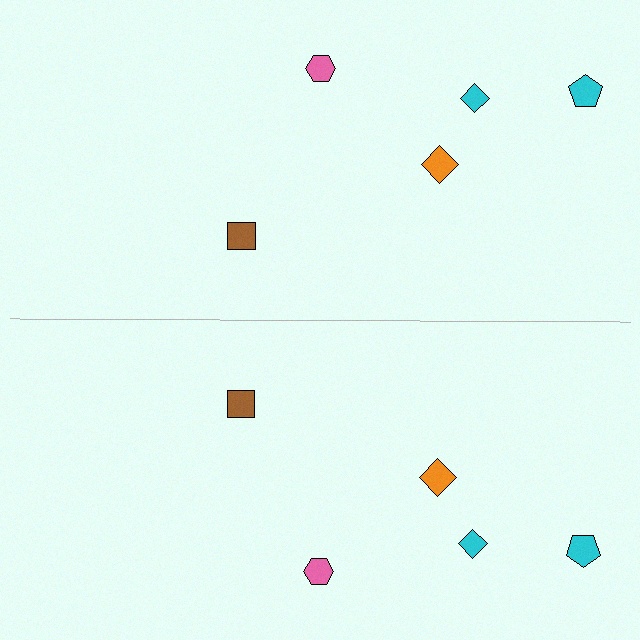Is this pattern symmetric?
Yes, this pattern has bilateral (reflection) symmetry.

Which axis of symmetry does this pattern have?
The pattern has a horizontal axis of symmetry running through the center of the image.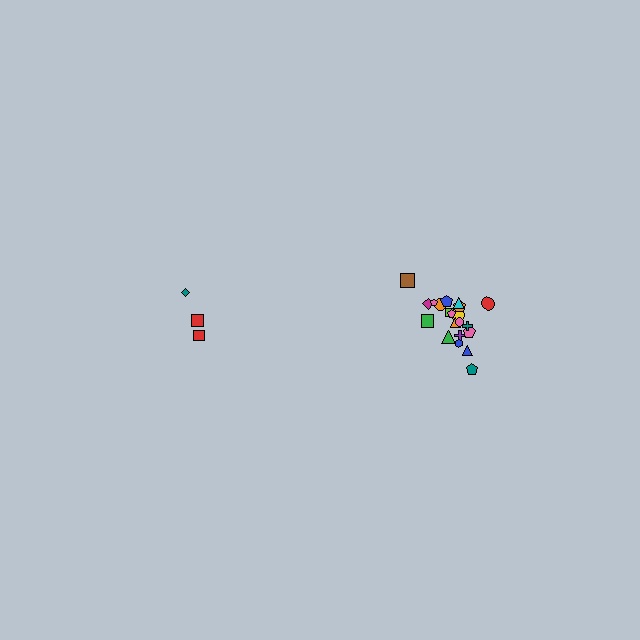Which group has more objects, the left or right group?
The right group.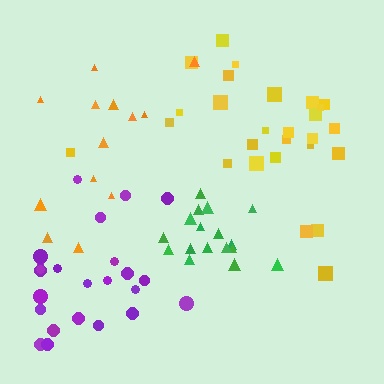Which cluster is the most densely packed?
Green.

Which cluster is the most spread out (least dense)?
Orange.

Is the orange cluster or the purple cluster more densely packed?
Purple.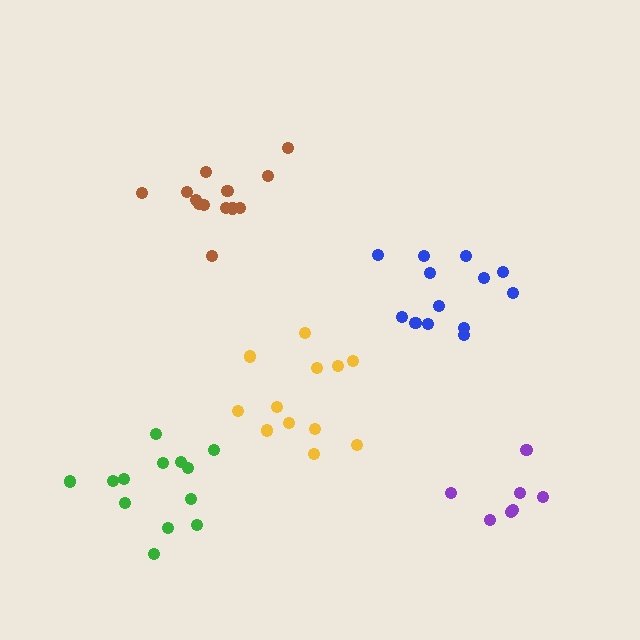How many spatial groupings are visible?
There are 5 spatial groupings.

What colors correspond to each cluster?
The clusters are colored: blue, yellow, purple, brown, green.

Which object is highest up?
The brown cluster is topmost.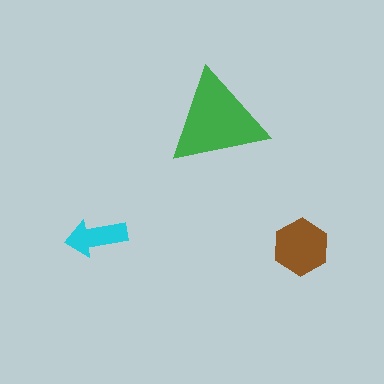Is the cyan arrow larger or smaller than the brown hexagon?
Smaller.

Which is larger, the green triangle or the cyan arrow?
The green triangle.